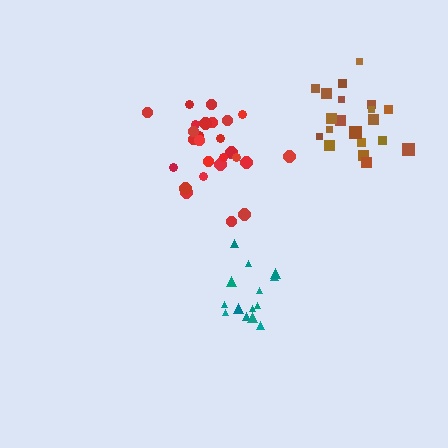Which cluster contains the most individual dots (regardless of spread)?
Red (26).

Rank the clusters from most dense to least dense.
teal, red, brown.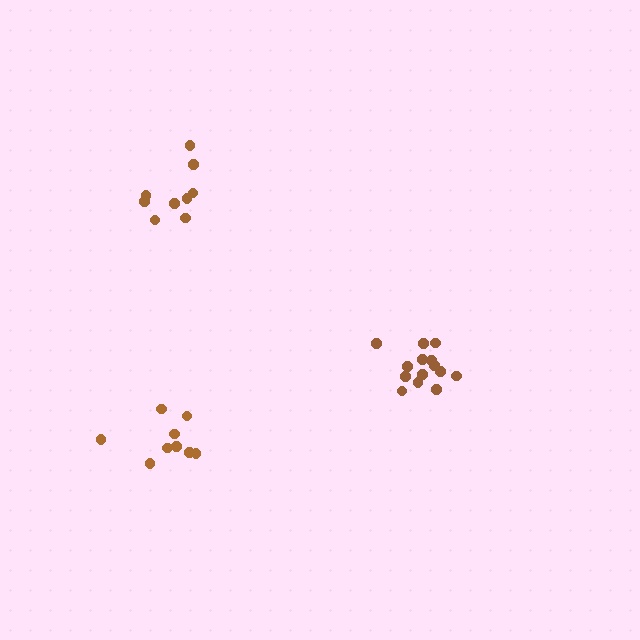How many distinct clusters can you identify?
There are 3 distinct clusters.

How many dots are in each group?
Group 1: 15 dots, Group 2: 9 dots, Group 3: 9 dots (33 total).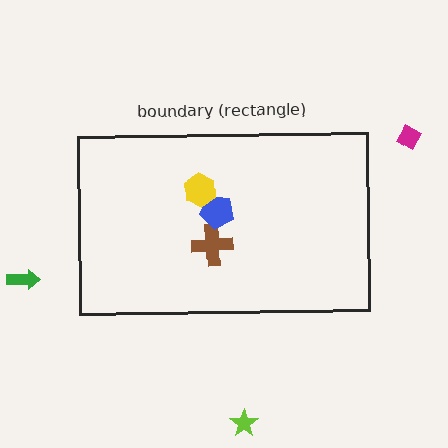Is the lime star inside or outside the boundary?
Outside.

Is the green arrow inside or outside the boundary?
Outside.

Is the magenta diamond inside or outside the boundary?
Outside.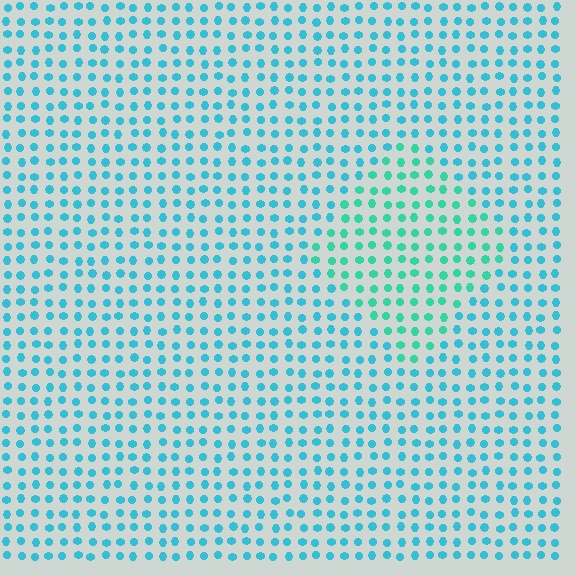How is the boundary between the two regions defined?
The boundary is defined purely by a slight shift in hue (about 26 degrees). Spacing, size, and orientation are identical on both sides.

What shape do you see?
I see a diamond.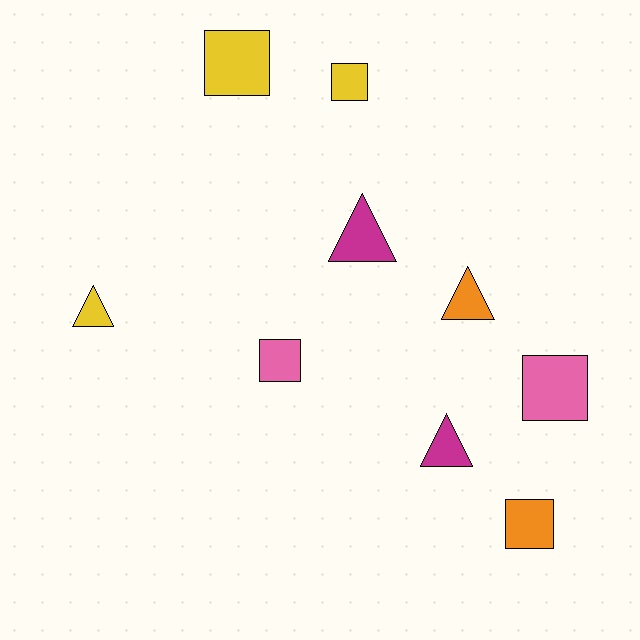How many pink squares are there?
There are 2 pink squares.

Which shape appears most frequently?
Square, with 5 objects.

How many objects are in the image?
There are 9 objects.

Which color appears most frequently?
Yellow, with 3 objects.